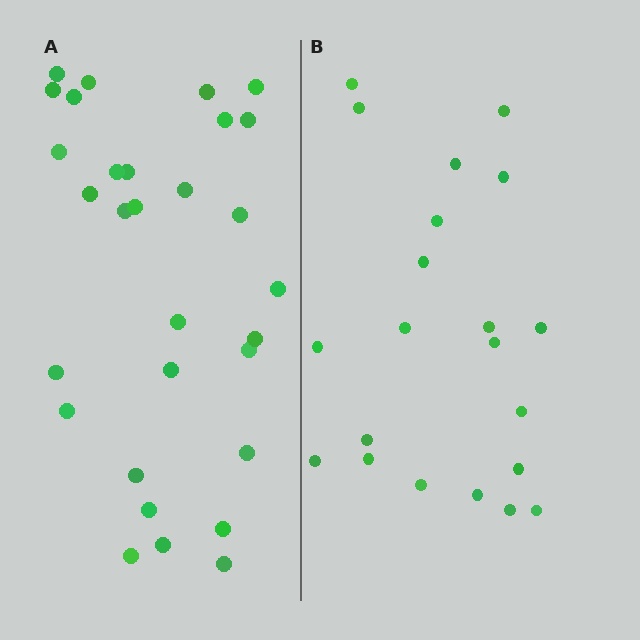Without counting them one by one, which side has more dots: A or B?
Region A (the left region) has more dots.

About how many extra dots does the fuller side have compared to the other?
Region A has roughly 8 or so more dots than region B.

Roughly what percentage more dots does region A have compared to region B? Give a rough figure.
About 45% more.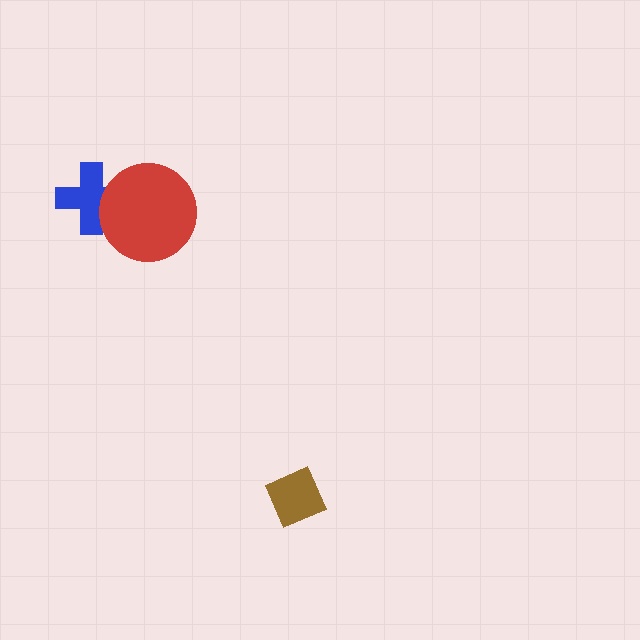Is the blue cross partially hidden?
Yes, it is partially covered by another shape.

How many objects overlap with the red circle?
1 object overlaps with the red circle.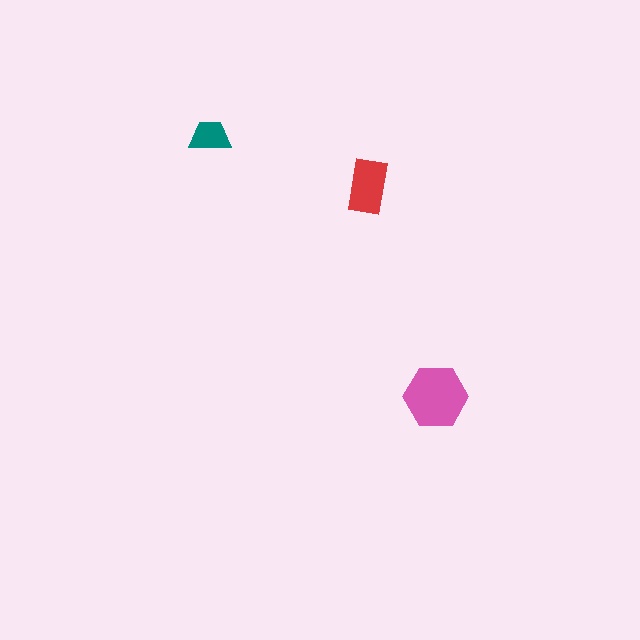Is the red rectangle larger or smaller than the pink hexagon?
Smaller.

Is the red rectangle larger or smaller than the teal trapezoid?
Larger.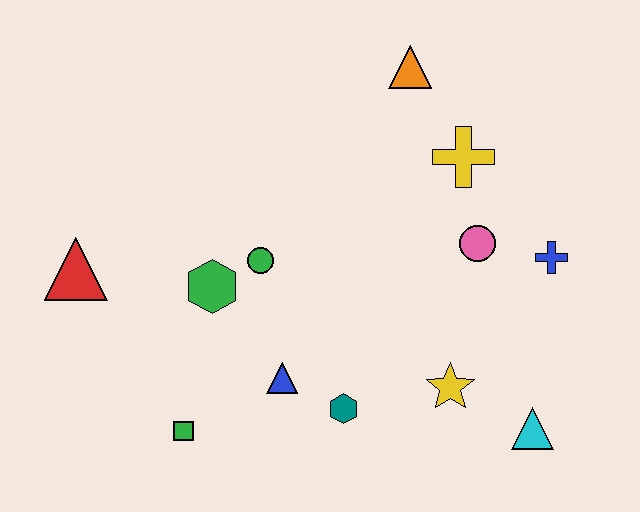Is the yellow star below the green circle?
Yes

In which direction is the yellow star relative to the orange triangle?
The yellow star is below the orange triangle.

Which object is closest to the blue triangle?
The teal hexagon is closest to the blue triangle.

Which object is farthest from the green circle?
The cyan triangle is farthest from the green circle.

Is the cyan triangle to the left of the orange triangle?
No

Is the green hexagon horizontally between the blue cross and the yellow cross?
No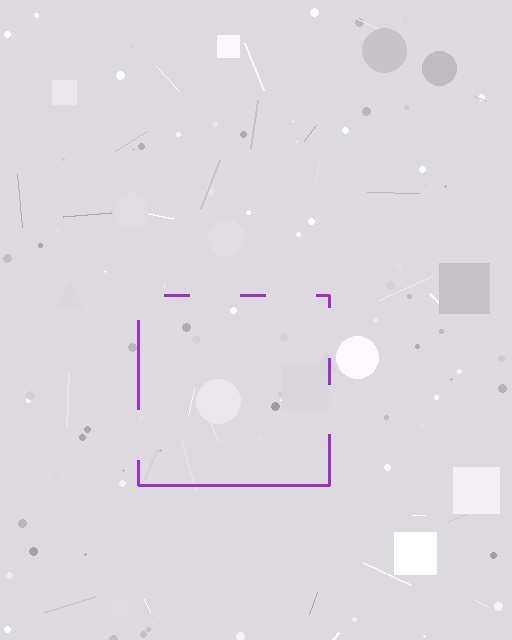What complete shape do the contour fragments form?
The contour fragments form a square.